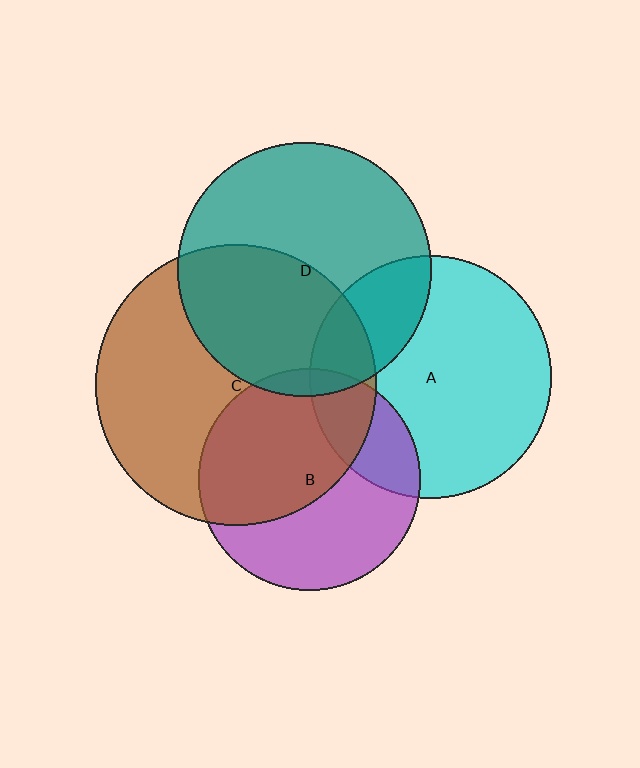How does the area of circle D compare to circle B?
Approximately 1.3 times.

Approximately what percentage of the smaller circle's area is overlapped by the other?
Approximately 15%.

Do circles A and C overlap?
Yes.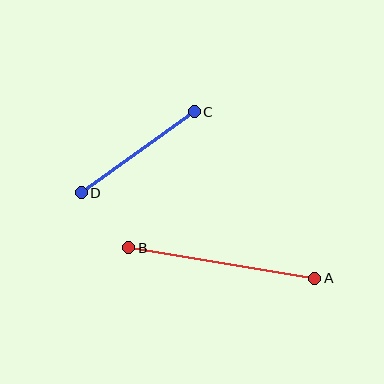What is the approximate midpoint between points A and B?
The midpoint is at approximately (222, 263) pixels.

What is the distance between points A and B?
The distance is approximately 188 pixels.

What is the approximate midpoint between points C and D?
The midpoint is at approximately (138, 152) pixels.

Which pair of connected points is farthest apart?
Points A and B are farthest apart.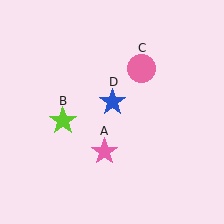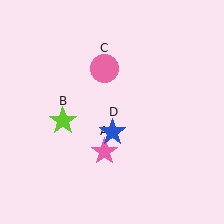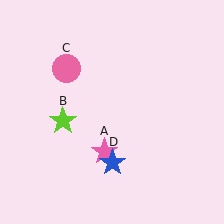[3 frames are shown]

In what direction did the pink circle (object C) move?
The pink circle (object C) moved left.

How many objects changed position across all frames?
2 objects changed position: pink circle (object C), blue star (object D).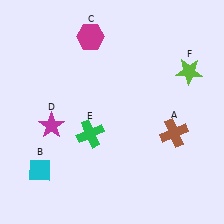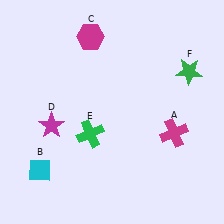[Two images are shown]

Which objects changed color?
A changed from brown to magenta. F changed from lime to green.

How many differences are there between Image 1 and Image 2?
There are 2 differences between the two images.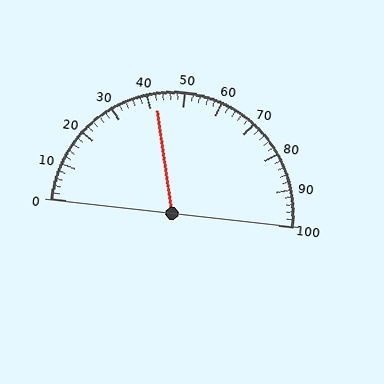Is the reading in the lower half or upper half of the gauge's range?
The reading is in the lower half of the range (0 to 100).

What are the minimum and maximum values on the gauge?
The gauge ranges from 0 to 100.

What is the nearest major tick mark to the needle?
The nearest major tick mark is 40.